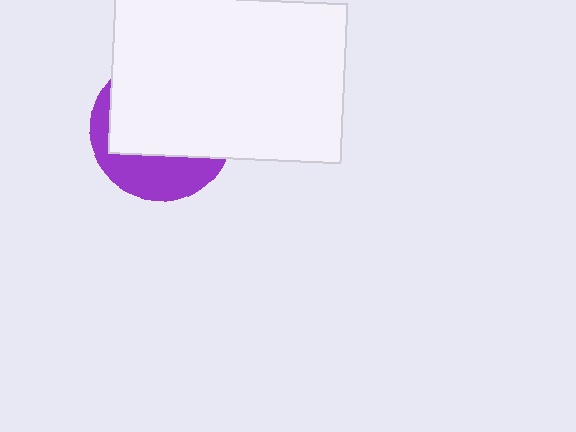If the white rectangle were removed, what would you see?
You would see the complete purple circle.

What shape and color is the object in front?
The object in front is a white rectangle.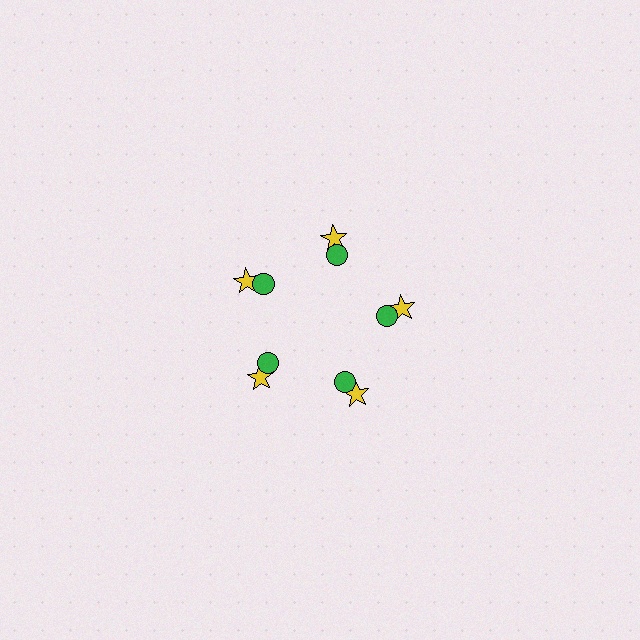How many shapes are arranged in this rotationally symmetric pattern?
There are 10 shapes, arranged in 5 groups of 2.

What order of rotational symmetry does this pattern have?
This pattern has 5-fold rotational symmetry.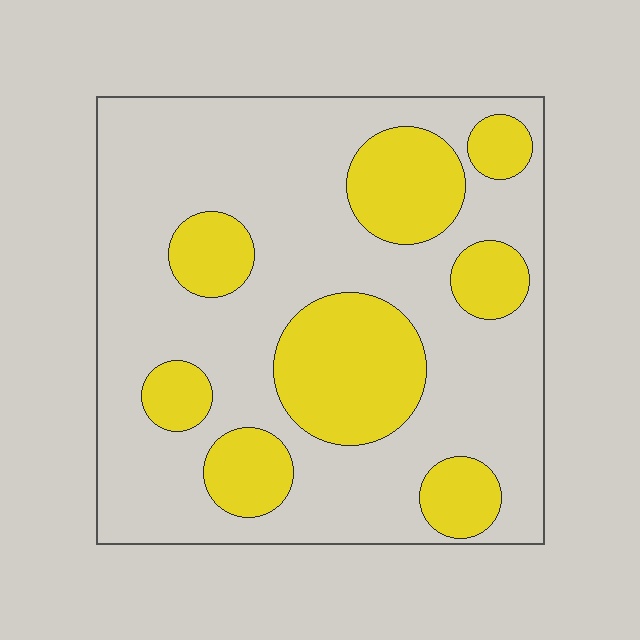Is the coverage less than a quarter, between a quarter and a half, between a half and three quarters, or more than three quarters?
Between a quarter and a half.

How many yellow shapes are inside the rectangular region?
8.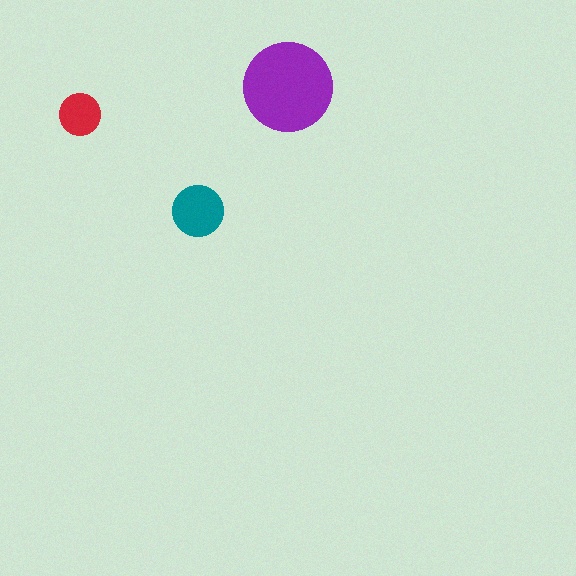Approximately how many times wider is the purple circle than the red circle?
About 2 times wider.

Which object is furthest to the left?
The red circle is leftmost.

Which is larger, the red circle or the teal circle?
The teal one.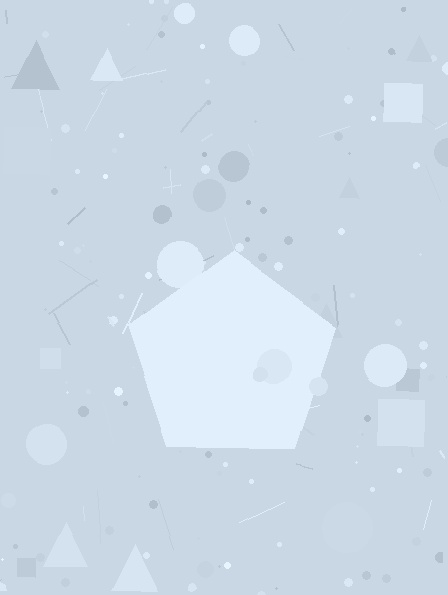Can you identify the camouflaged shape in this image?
The camouflaged shape is a pentagon.